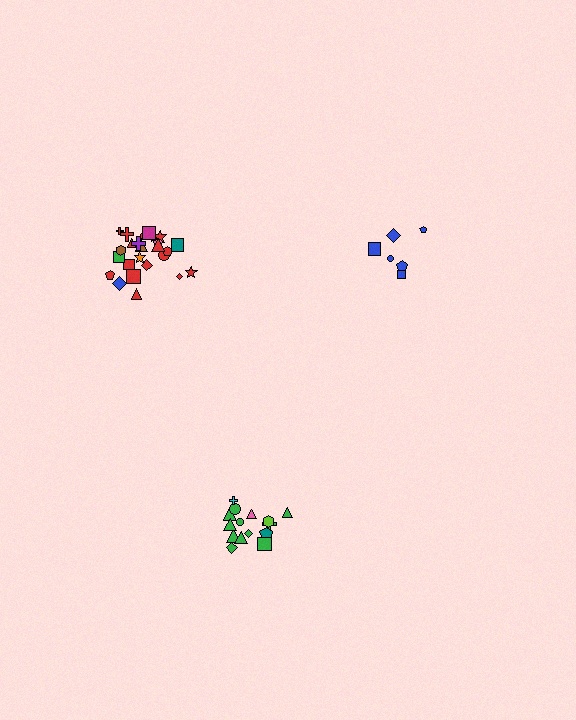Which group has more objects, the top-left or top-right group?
The top-left group.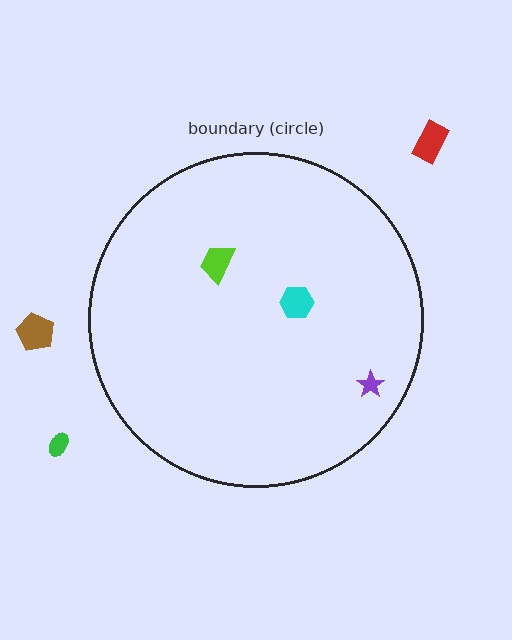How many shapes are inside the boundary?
3 inside, 3 outside.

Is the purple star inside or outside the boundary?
Inside.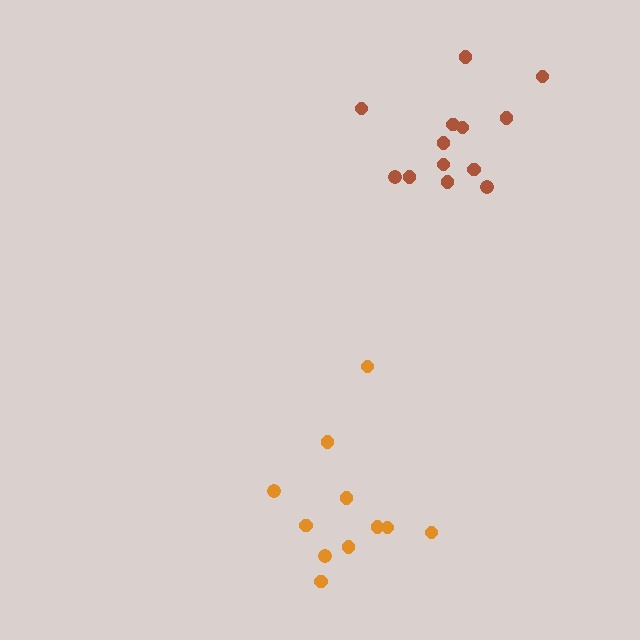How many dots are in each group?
Group 1: 11 dots, Group 2: 13 dots (24 total).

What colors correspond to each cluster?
The clusters are colored: orange, brown.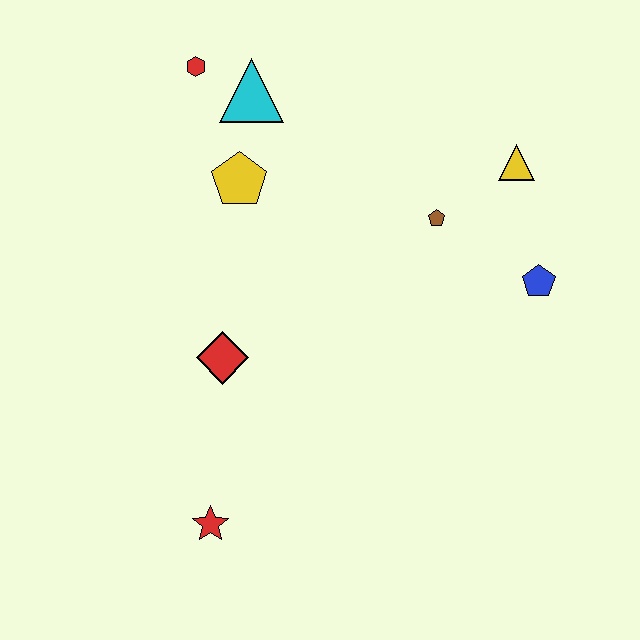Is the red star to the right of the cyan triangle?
No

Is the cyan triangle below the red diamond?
No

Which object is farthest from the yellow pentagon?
The red star is farthest from the yellow pentagon.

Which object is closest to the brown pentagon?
The yellow triangle is closest to the brown pentagon.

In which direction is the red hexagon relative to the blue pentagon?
The red hexagon is to the left of the blue pentagon.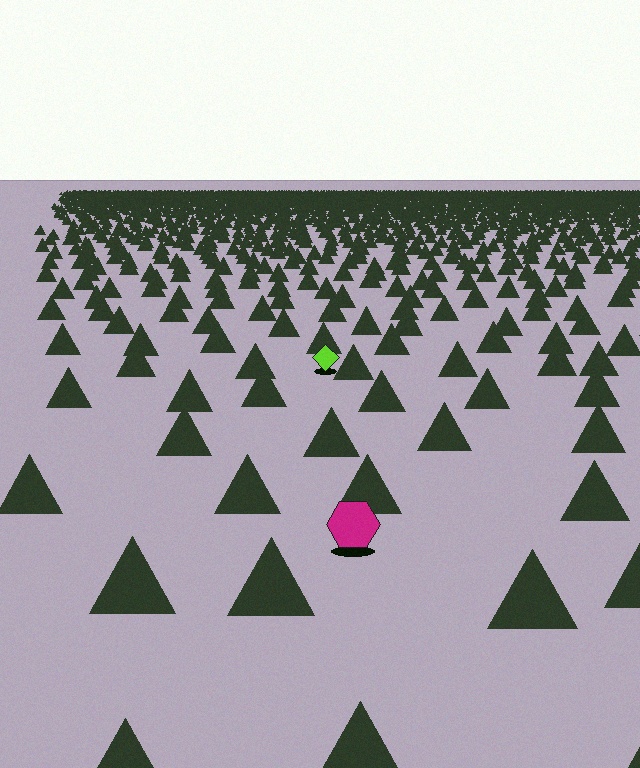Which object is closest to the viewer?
The magenta hexagon is closest. The texture marks near it are larger and more spread out.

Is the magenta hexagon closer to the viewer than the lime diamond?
Yes. The magenta hexagon is closer — you can tell from the texture gradient: the ground texture is coarser near it.